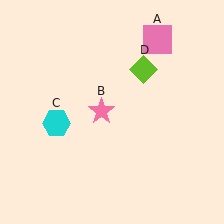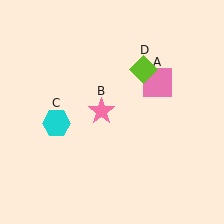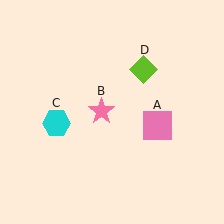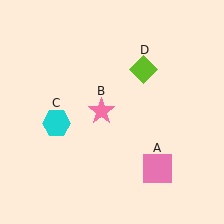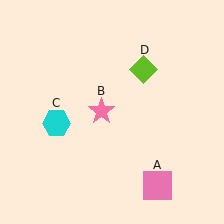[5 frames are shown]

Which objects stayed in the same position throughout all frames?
Pink star (object B) and cyan hexagon (object C) and lime diamond (object D) remained stationary.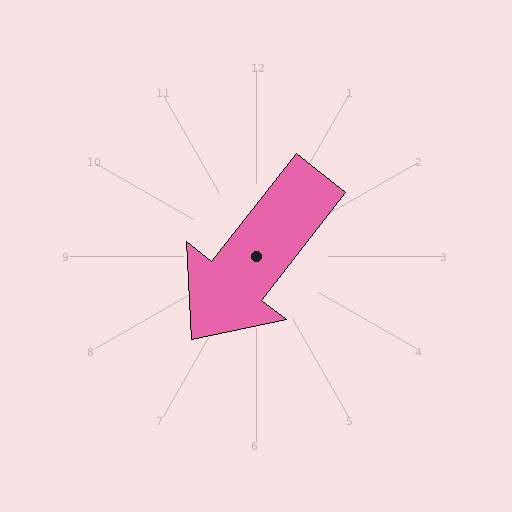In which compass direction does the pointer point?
Southwest.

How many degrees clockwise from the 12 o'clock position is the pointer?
Approximately 218 degrees.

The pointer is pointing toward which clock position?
Roughly 7 o'clock.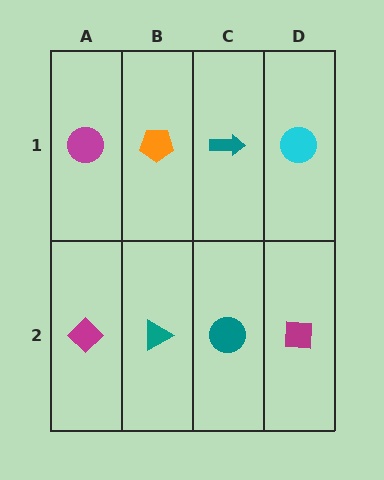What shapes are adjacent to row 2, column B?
An orange pentagon (row 1, column B), a magenta diamond (row 2, column A), a teal circle (row 2, column C).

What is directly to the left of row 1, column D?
A teal arrow.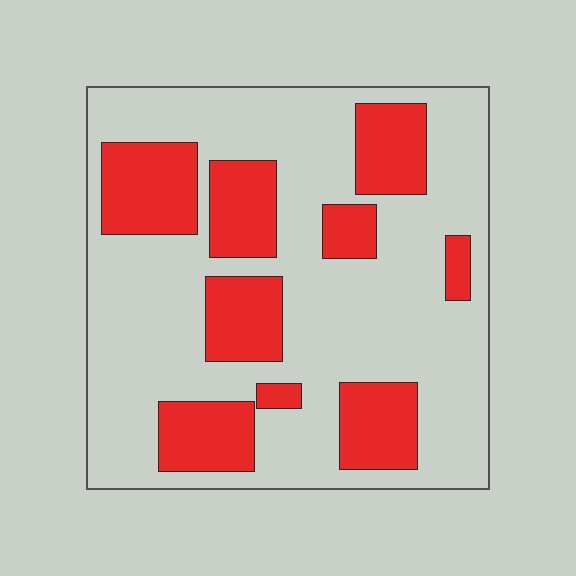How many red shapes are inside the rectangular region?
9.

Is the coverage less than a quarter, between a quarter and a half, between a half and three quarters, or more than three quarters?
Between a quarter and a half.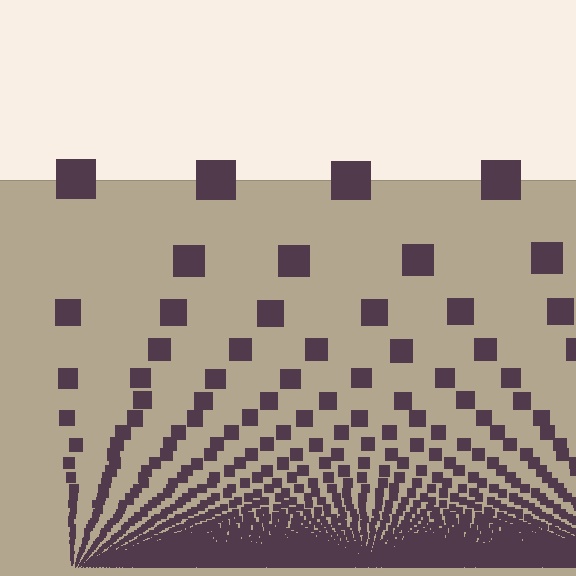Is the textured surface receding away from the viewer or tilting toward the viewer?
The surface appears to tilt toward the viewer. Texture elements get larger and sparser toward the top.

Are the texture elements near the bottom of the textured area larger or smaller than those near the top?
Smaller. The gradient is inverted — elements near the bottom are smaller and denser.